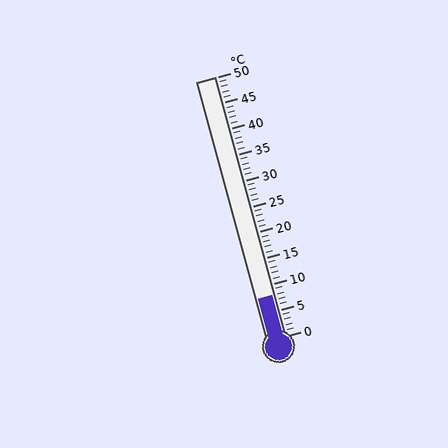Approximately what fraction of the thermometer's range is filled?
The thermometer is filled to approximately 15% of its range.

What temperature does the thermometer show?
The thermometer shows approximately 8°C.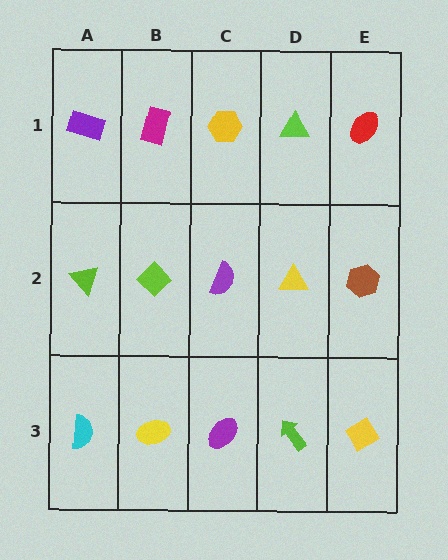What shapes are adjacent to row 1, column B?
A lime diamond (row 2, column B), a purple rectangle (row 1, column A), a yellow hexagon (row 1, column C).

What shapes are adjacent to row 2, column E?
A red ellipse (row 1, column E), a yellow diamond (row 3, column E), a yellow triangle (row 2, column D).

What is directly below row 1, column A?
A lime triangle.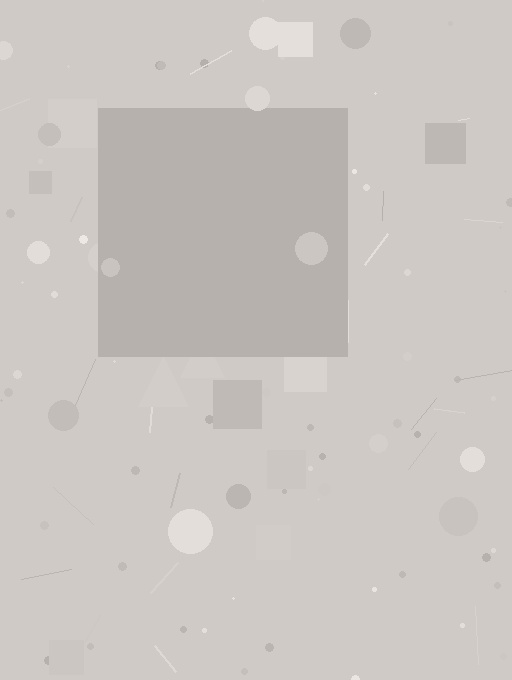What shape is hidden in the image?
A square is hidden in the image.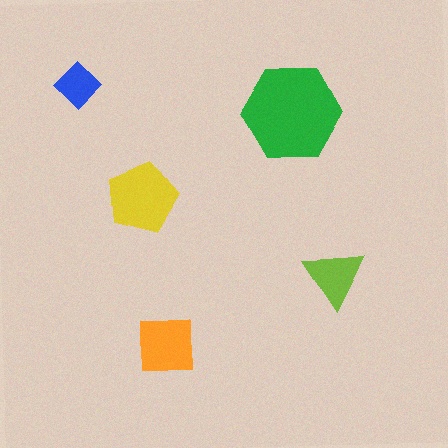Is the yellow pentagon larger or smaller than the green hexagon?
Smaller.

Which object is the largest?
The green hexagon.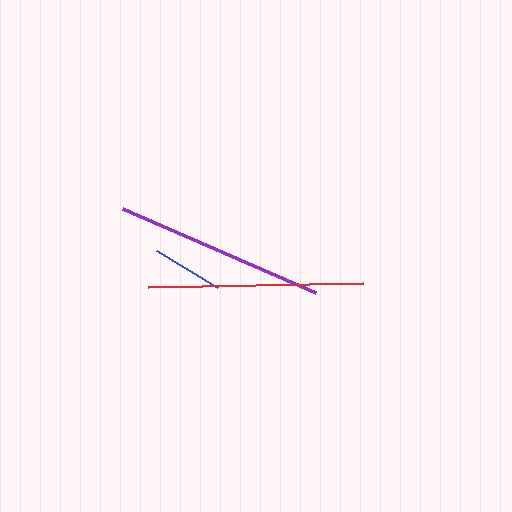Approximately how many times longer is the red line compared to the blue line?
The red line is approximately 3.0 times the length of the blue line.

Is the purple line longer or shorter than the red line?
The red line is longer than the purple line.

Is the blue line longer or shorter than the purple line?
The purple line is longer than the blue line.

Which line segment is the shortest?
The blue line is the shortest at approximately 71 pixels.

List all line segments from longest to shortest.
From longest to shortest: red, purple, blue.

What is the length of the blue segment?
The blue segment is approximately 71 pixels long.